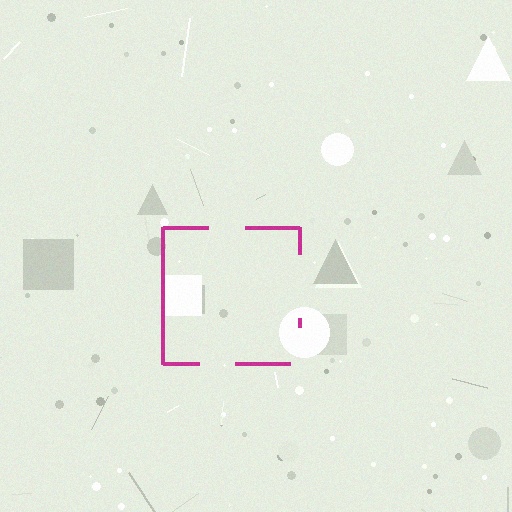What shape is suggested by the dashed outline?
The dashed outline suggests a square.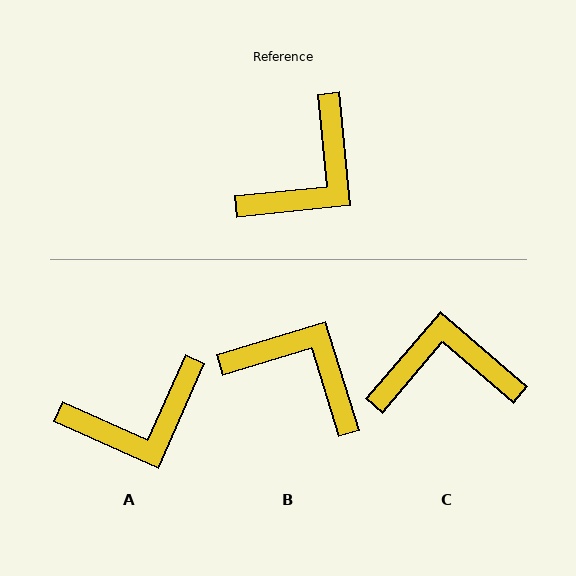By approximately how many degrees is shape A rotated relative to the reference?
Approximately 30 degrees clockwise.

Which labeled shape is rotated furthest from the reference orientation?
C, about 134 degrees away.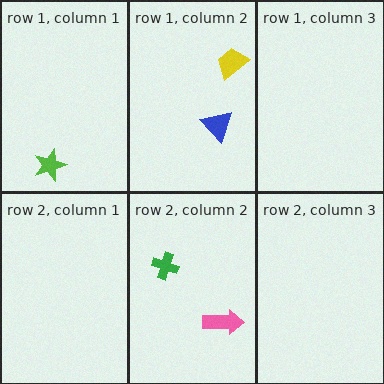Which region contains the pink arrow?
The row 2, column 2 region.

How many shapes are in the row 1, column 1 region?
1.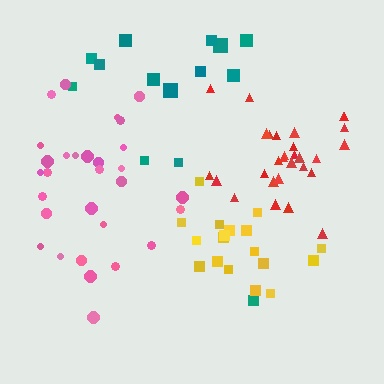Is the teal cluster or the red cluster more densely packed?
Red.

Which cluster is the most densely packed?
Red.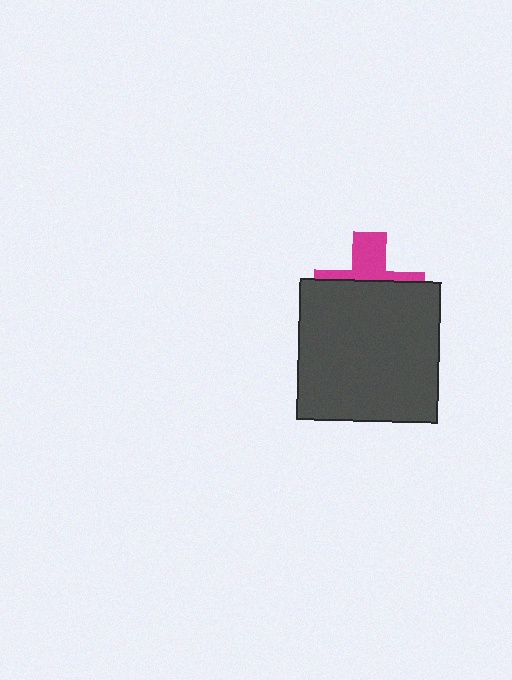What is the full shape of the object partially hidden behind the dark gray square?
The partially hidden object is a magenta cross.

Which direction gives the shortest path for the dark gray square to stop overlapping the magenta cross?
Moving down gives the shortest separation.